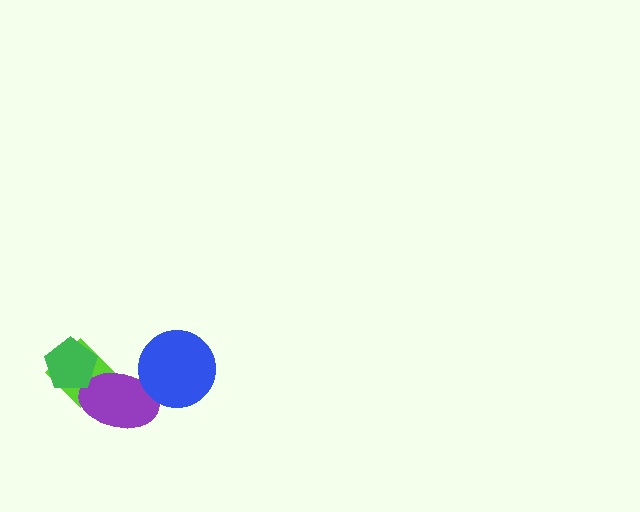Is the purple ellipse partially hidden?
Yes, it is partially covered by another shape.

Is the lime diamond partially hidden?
Yes, it is partially covered by another shape.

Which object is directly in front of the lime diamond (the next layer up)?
The purple ellipse is directly in front of the lime diamond.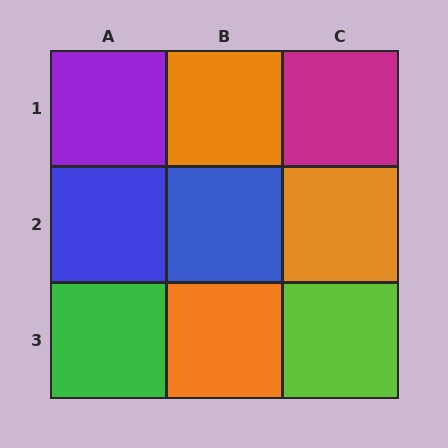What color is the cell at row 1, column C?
Magenta.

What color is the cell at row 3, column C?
Lime.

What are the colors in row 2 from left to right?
Blue, blue, orange.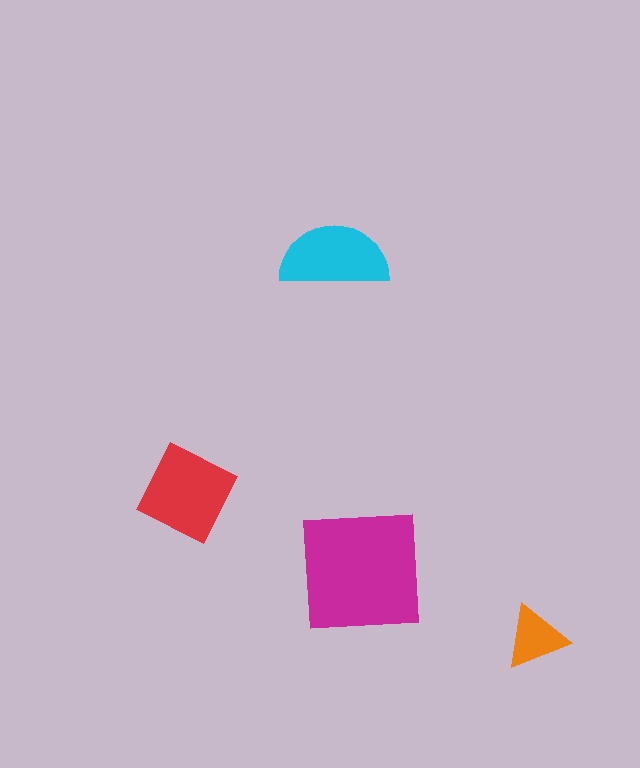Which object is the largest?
The magenta square.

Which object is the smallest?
The orange triangle.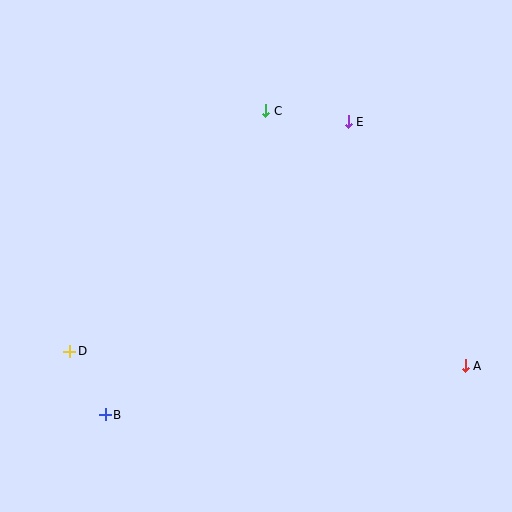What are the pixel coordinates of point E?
Point E is at (348, 122).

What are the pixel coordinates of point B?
Point B is at (105, 415).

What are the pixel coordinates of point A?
Point A is at (465, 366).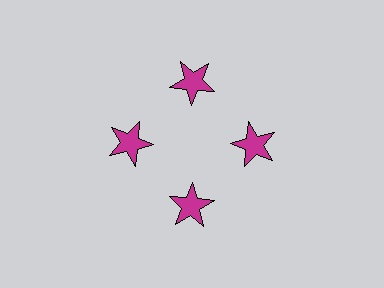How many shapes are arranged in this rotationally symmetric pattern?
There are 4 shapes, arranged in 4 groups of 1.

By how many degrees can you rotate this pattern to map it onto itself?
The pattern maps onto itself every 90 degrees of rotation.